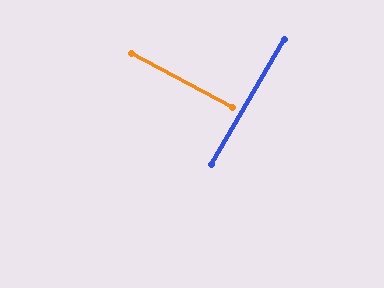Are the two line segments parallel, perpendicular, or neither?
Perpendicular — they meet at approximately 88°.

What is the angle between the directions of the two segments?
Approximately 88 degrees.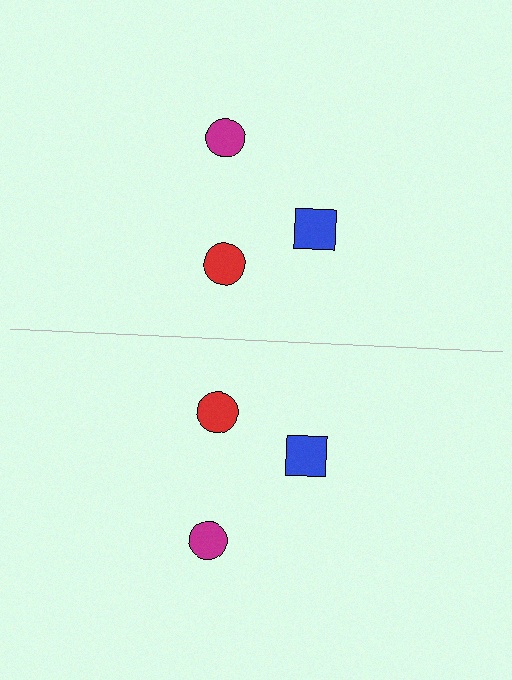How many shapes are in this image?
There are 6 shapes in this image.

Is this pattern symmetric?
Yes, this pattern has bilateral (reflection) symmetry.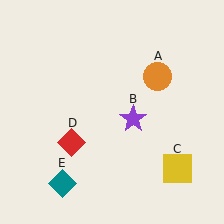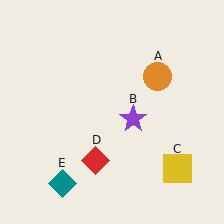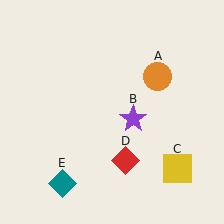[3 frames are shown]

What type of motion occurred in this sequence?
The red diamond (object D) rotated counterclockwise around the center of the scene.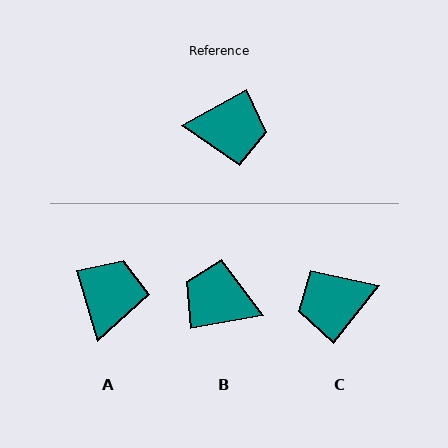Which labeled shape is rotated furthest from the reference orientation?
B, about 161 degrees away.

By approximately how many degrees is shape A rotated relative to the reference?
Approximately 77 degrees counter-clockwise.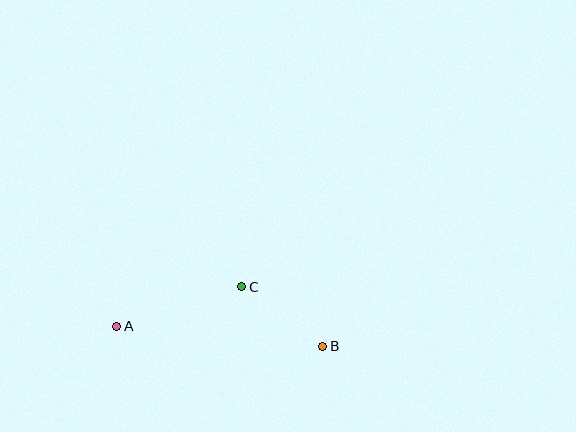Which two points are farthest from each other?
Points A and B are farthest from each other.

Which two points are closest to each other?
Points B and C are closest to each other.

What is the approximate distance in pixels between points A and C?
The distance between A and C is approximately 131 pixels.